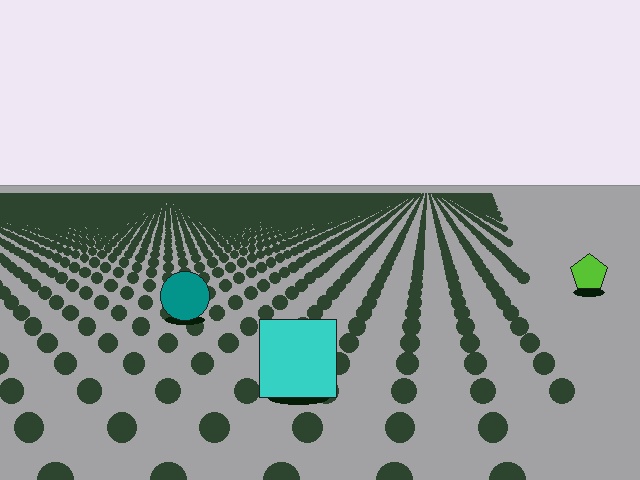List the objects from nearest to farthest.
From nearest to farthest: the cyan square, the teal circle, the lime pentagon.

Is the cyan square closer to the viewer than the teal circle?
Yes. The cyan square is closer — you can tell from the texture gradient: the ground texture is coarser near it.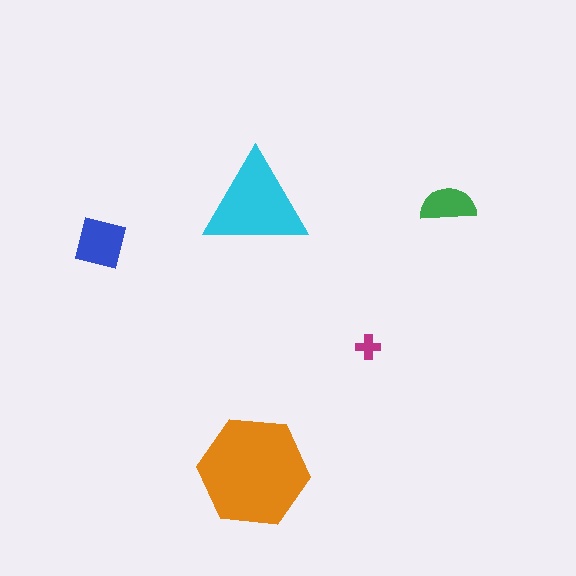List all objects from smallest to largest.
The magenta cross, the green semicircle, the blue square, the cyan triangle, the orange hexagon.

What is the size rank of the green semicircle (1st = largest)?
4th.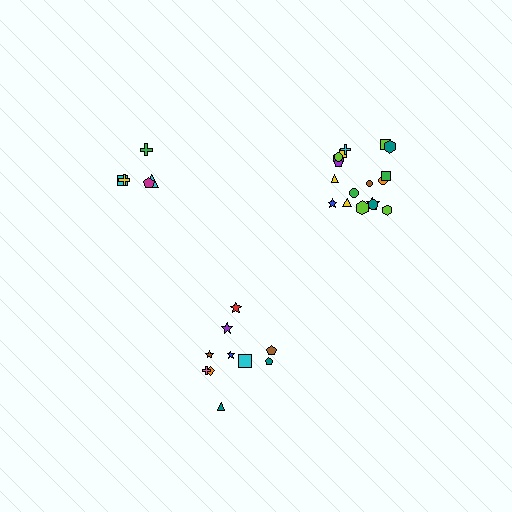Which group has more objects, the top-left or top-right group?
The top-right group.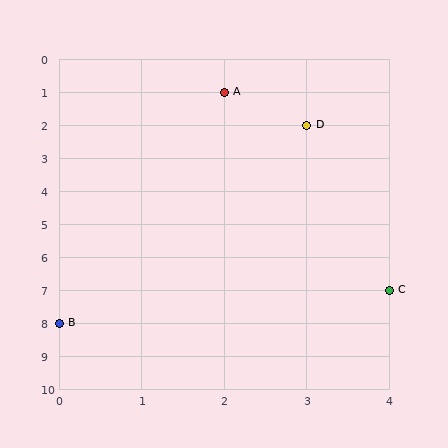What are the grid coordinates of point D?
Point D is at grid coordinates (3, 2).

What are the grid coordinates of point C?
Point C is at grid coordinates (4, 7).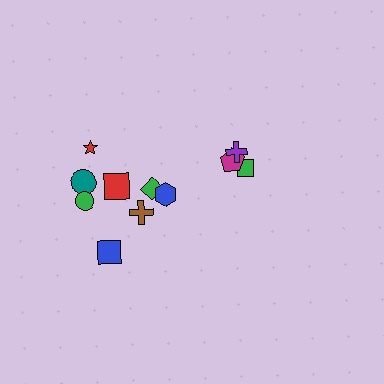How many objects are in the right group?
There are 3 objects.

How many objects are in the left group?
There are 8 objects.